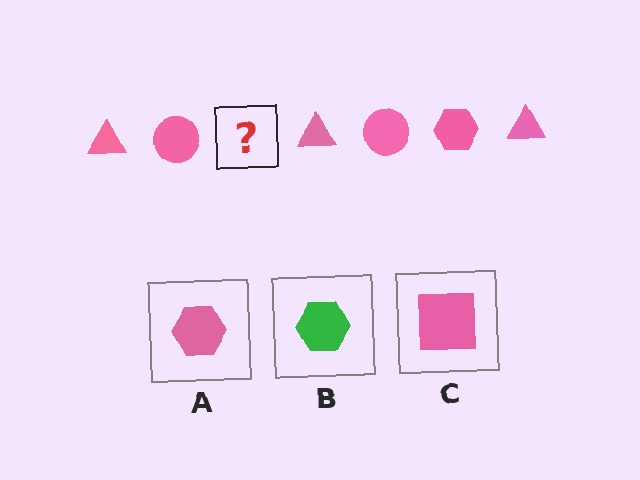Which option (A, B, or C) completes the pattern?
A.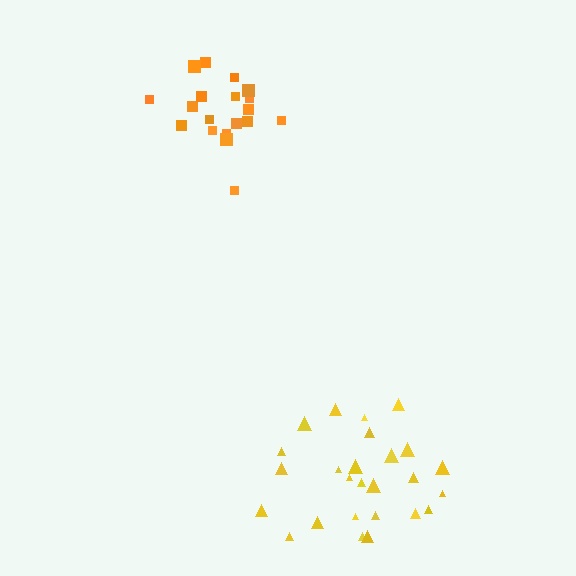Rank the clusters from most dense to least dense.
orange, yellow.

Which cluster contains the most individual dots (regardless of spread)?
Yellow (26).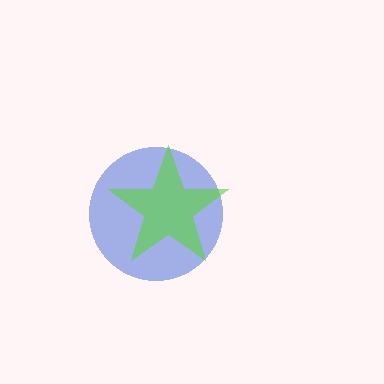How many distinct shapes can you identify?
There are 2 distinct shapes: a blue circle, a lime star.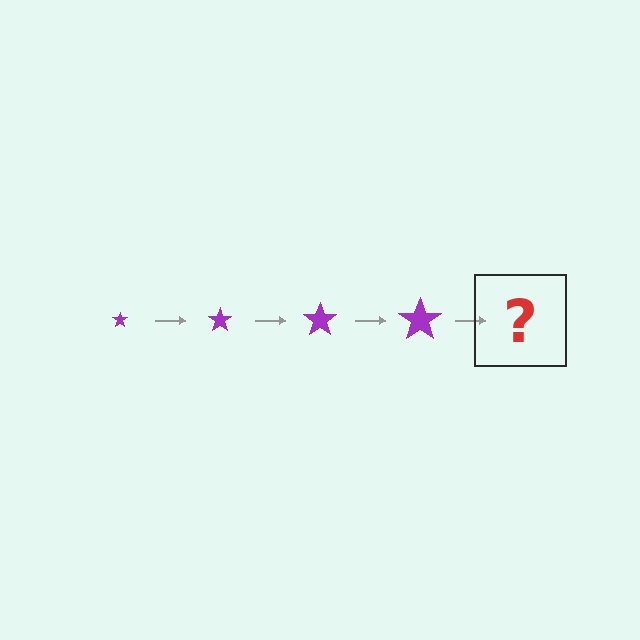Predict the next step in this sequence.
The next step is a purple star, larger than the previous one.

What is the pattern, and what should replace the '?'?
The pattern is that the star gets progressively larger each step. The '?' should be a purple star, larger than the previous one.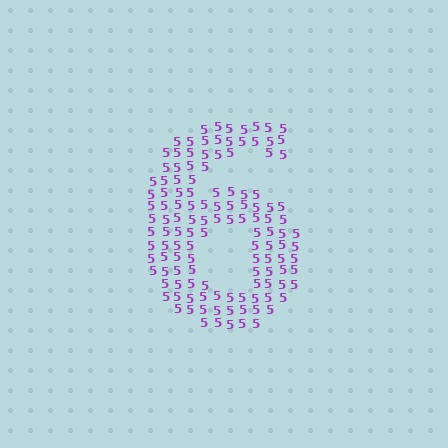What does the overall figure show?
The overall figure shows the digit 6.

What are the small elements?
The small elements are digit 5's.